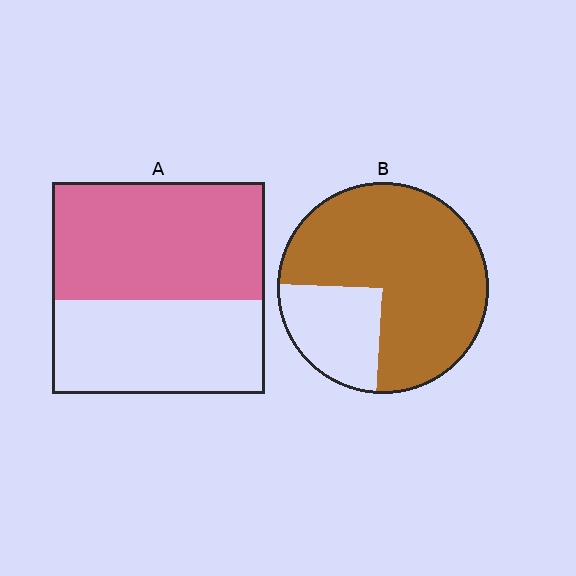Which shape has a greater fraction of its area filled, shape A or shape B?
Shape B.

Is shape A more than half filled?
Yes.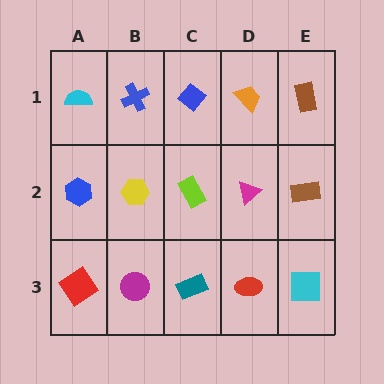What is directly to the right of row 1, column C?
An orange trapezoid.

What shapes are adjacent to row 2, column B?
A blue cross (row 1, column B), a magenta circle (row 3, column B), a blue hexagon (row 2, column A), a lime rectangle (row 2, column C).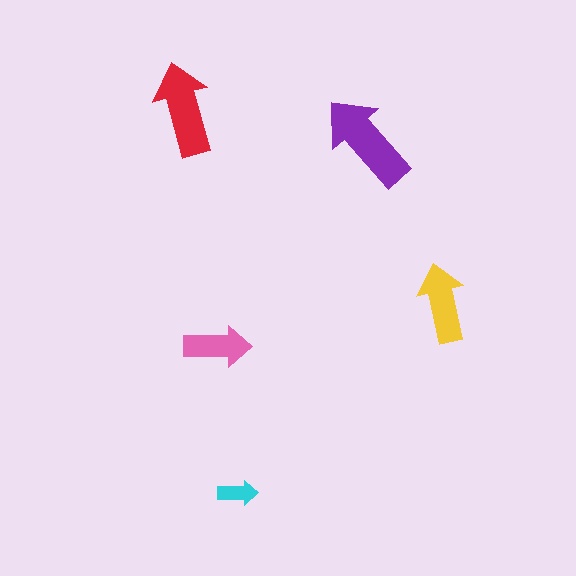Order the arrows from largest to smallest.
the purple one, the red one, the yellow one, the pink one, the cyan one.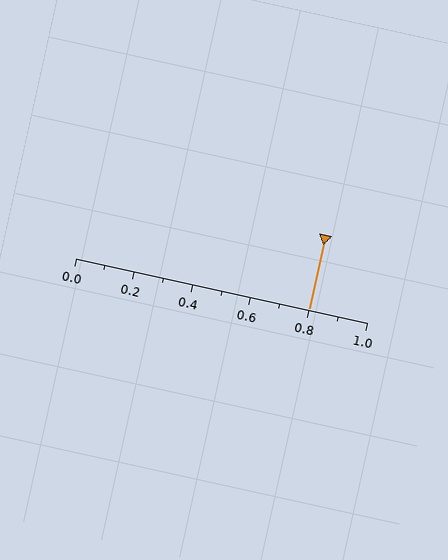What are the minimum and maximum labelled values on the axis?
The axis runs from 0.0 to 1.0.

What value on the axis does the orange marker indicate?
The marker indicates approximately 0.8.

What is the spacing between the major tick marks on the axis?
The major ticks are spaced 0.2 apart.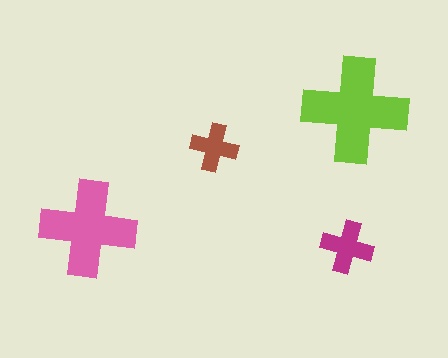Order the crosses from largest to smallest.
the lime one, the pink one, the magenta one, the brown one.